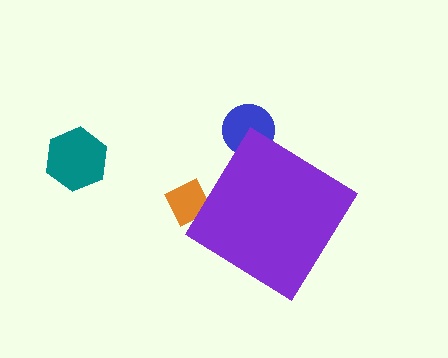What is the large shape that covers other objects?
A purple diamond.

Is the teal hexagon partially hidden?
No, the teal hexagon is fully visible.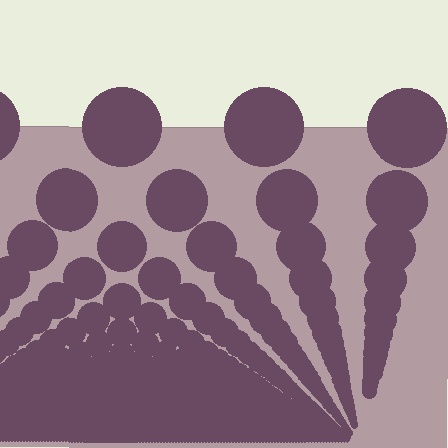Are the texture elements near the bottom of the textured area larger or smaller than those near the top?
Smaller. The gradient is inverted — elements near the bottom are smaller and denser.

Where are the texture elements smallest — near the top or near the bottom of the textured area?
Near the bottom.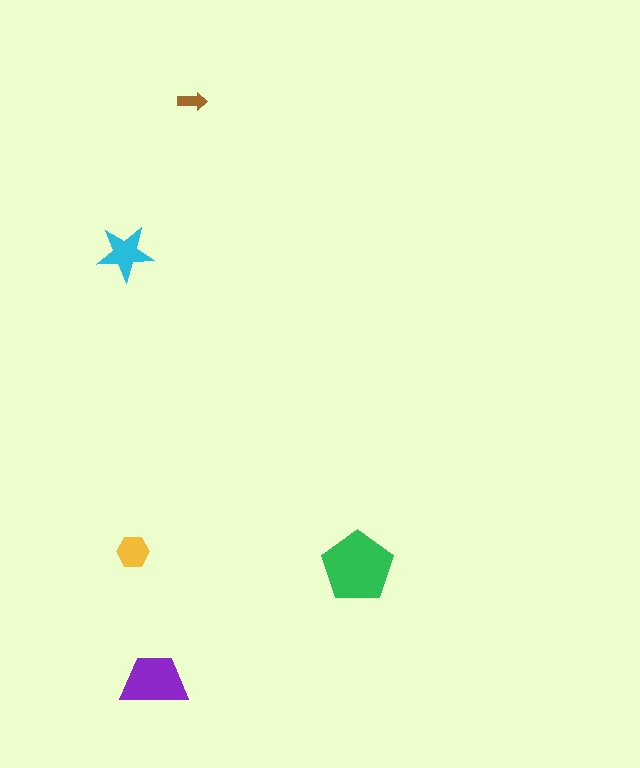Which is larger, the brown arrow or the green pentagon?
The green pentagon.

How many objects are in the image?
There are 5 objects in the image.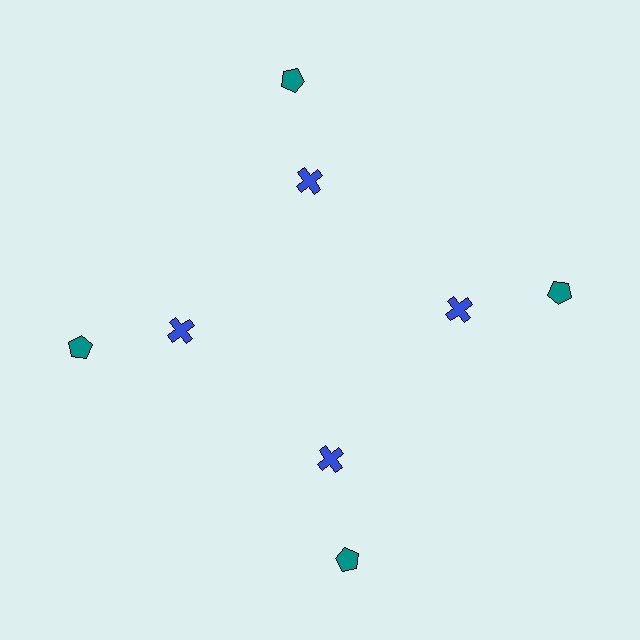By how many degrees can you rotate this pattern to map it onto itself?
The pattern maps onto itself every 90 degrees of rotation.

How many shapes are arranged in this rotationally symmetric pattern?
There are 8 shapes, arranged in 4 groups of 2.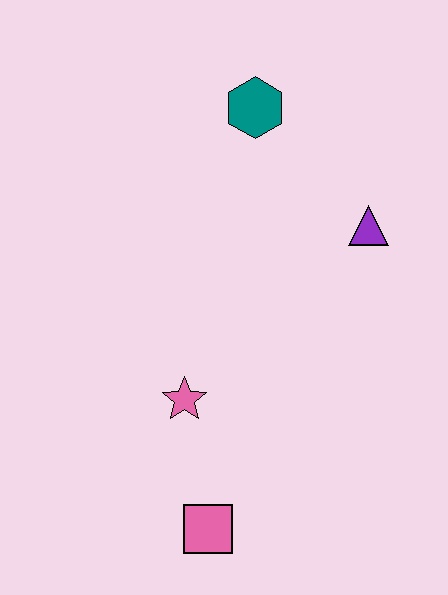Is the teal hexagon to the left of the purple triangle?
Yes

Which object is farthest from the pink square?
The teal hexagon is farthest from the pink square.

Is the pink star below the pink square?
No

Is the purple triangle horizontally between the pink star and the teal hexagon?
No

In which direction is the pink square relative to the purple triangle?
The pink square is below the purple triangle.